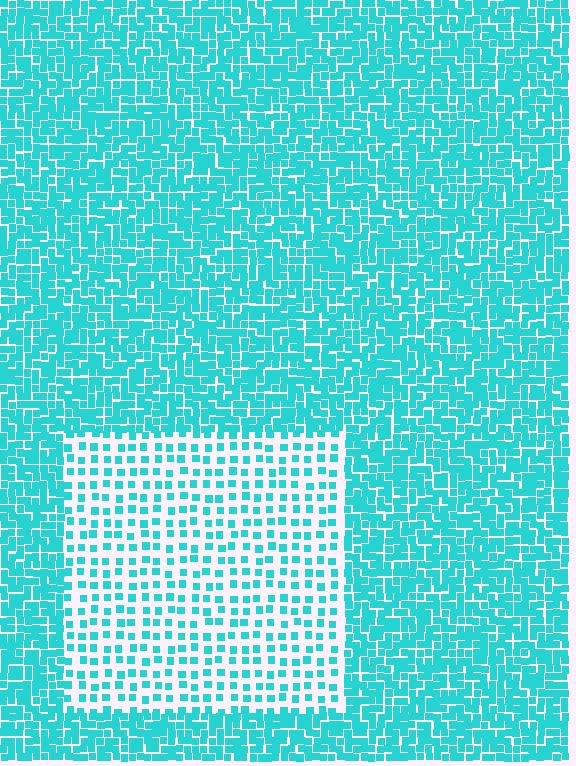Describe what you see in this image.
The image contains small cyan elements arranged at two different densities. A rectangle-shaped region is visible where the elements are less densely packed than the surrounding area.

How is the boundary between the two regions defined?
The boundary is defined by a change in element density (approximately 2.5x ratio). All elements are the same color, size, and shape.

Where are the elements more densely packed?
The elements are more densely packed outside the rectangle boundary.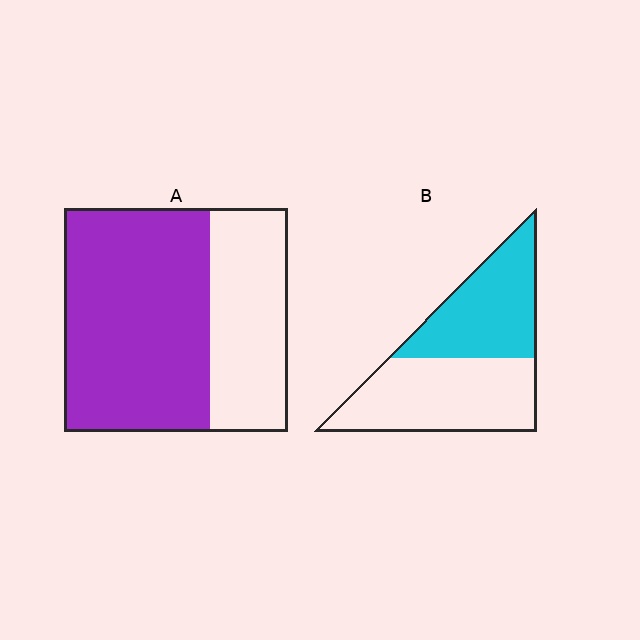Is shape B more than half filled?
No.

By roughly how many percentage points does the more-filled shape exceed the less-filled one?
By roughly 20 percentage points (A over B).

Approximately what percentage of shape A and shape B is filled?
A is approximately 65% and B is approximately 45%.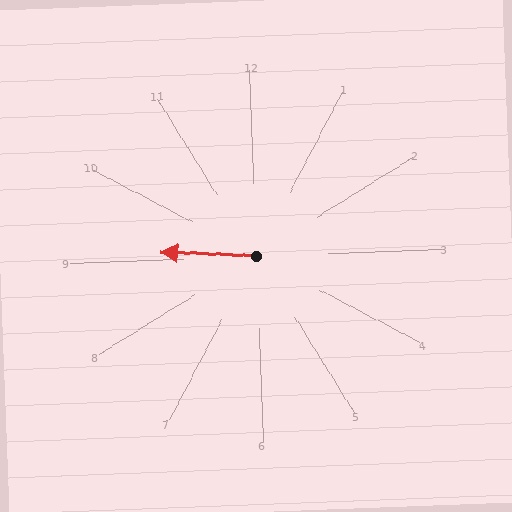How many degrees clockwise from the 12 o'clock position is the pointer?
Approximately 275 degrees.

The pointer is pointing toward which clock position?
Roughly 9 o'clock.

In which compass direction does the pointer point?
West.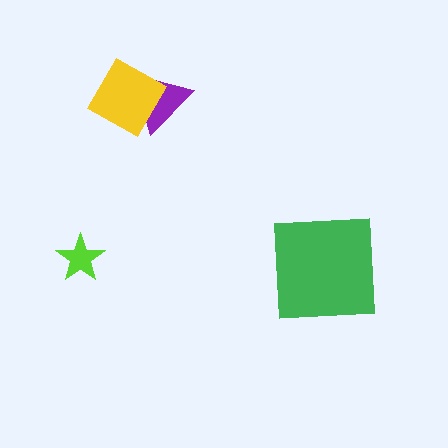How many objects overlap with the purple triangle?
1 object overlaps with the purple triangle.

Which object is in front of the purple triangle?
The yellow diamond is in front of the purple triangle.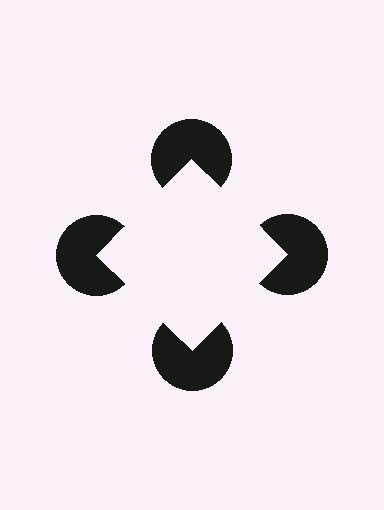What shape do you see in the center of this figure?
An illusory square — its edges are inferred from the aligned wedge cuts in the pac-man discs, not physically drawn.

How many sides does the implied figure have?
4 sides.